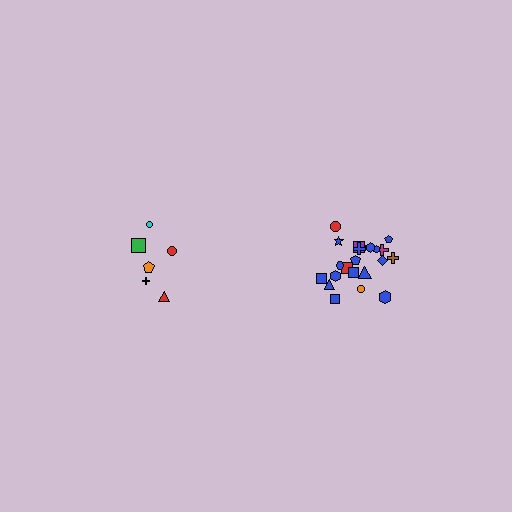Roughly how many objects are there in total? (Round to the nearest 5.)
Roughly 30 objects in total.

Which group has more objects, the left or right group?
The right group.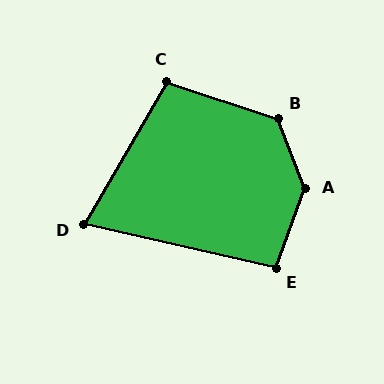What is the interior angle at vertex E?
Approximately 97 degrees (obtuse).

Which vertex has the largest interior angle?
A, at approximately 139 degrees.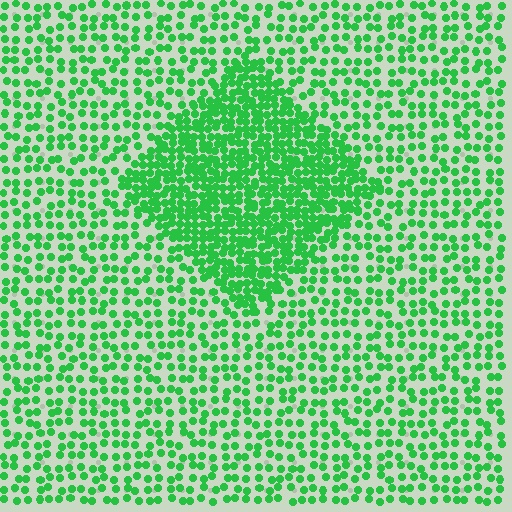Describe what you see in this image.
The image contains small green elements arranged at two different densities. A diamond-shaped region is visible where the elements are more densely packed than the surrounding area.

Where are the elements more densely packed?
The elements are more densely packed inside the diamond boundary.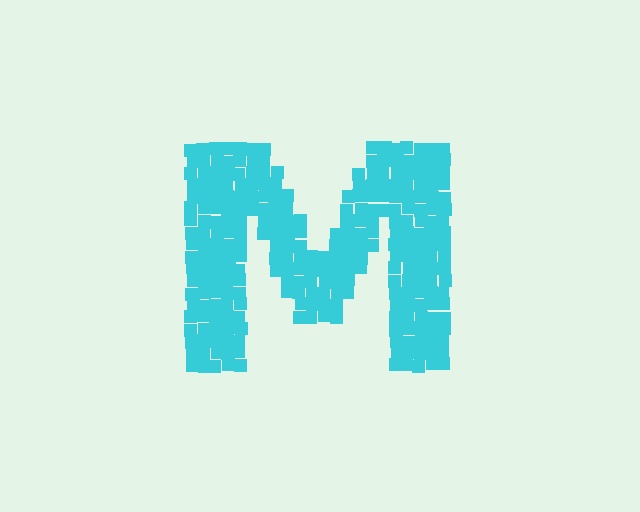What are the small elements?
The small elements are squares.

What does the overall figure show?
The overall figure shows the letter M.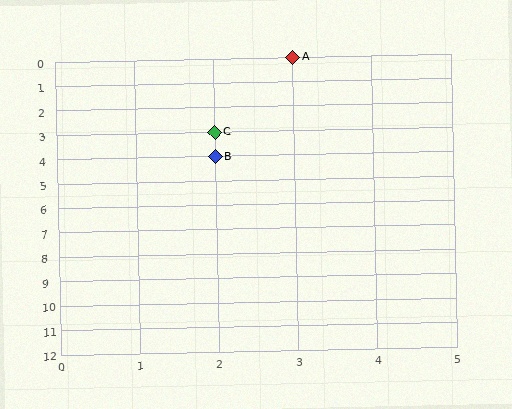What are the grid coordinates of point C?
Point C is at grid coordinates (2, 3).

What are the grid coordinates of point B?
Point B is at grid coordinates (2, 4).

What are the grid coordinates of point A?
Point A is at grid coordinates (3, 0).